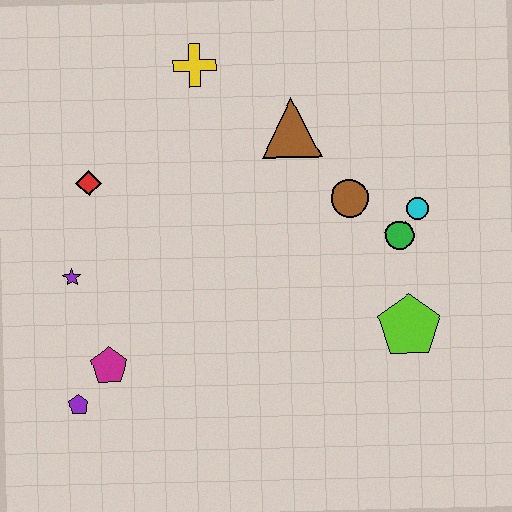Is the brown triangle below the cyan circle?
No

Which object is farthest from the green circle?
The purple pentagon is farthest from the green circle.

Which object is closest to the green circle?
The cyan circle is closest to the green circle.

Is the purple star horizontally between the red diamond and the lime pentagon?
No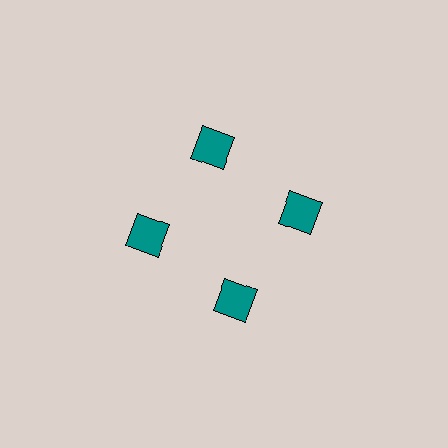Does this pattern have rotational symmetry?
Yes, this pattern has 4-fold rotational symmetry. It looks the same after rotating 90 degrees around the center.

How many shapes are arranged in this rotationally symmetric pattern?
There are 4 shapes, arranged in 4 groups of 1.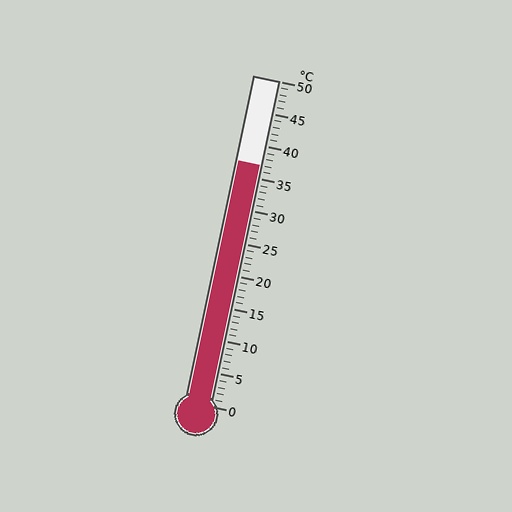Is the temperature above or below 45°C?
The temperature is below 45°C.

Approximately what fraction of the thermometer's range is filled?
The thermometer is filled to approximately 75% of its range.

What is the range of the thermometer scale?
The thermometer scale ranges from 0°C to 50°C.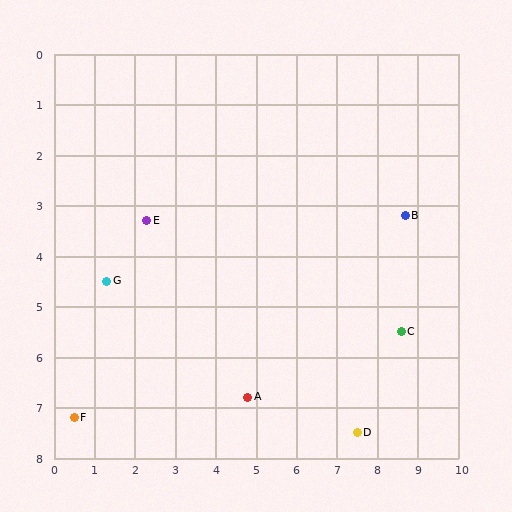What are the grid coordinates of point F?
Point F is at approximately (0.5, 7.2).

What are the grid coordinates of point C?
Point C is at approximately (8.6, 5.5).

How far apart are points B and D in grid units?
Points B and D are about 4.5 grid units apart.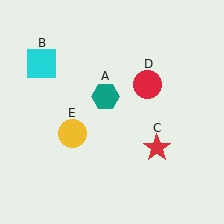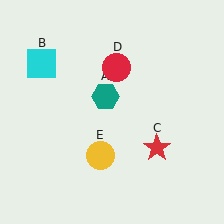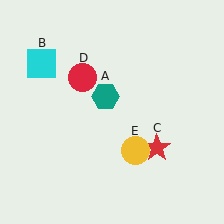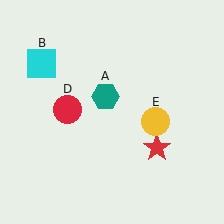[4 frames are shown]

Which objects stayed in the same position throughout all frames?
Teal hexagon (object A) and cyan square (object B) and red star (object C) remained stationary.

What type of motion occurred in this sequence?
The red circle (object D), yellow circle (object E) rotated counterclockwise around the center of the scene.